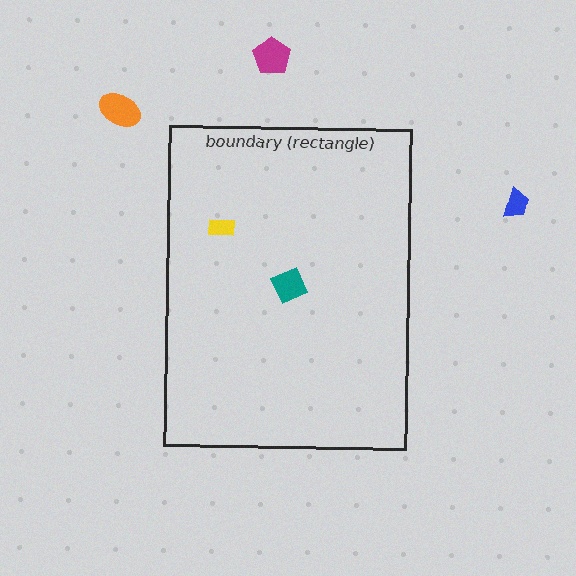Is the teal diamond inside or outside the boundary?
Inside.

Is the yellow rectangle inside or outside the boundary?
Inside.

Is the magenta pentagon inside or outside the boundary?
Outside.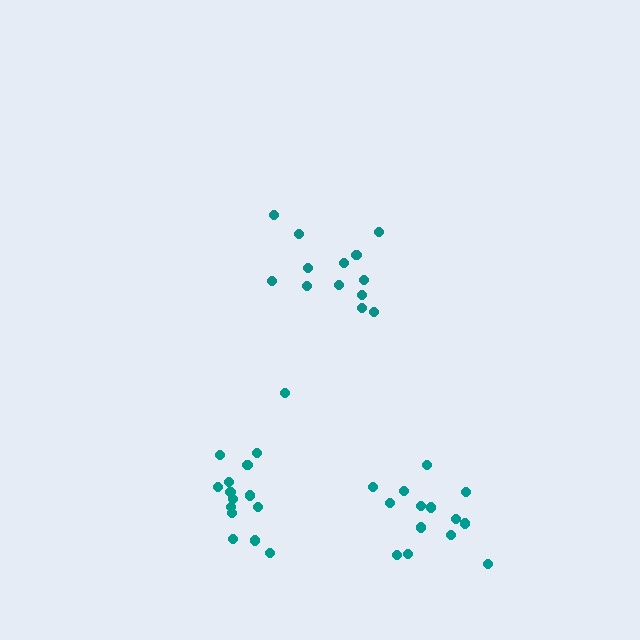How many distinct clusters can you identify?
There are 3 distinct clusters.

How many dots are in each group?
Group 1: 13 dots, Group 2: 14 dots, Group 3: 15 dots (42 total).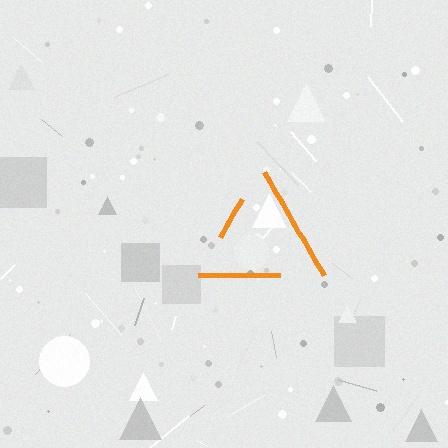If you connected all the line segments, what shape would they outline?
They would outline a triangle.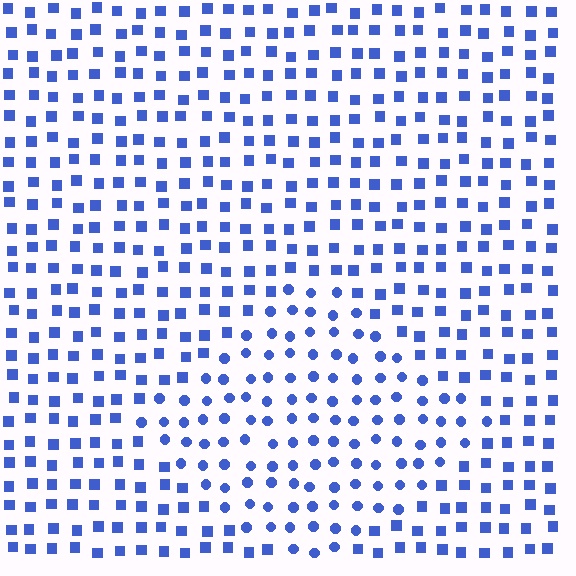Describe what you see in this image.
The image is filled with small blue elements arranged in a uniform grid. A diamond-shaped region contains circles, while the surrounding area contains squares. The boundary is defined purely by the change in element shape.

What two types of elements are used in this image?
The image uses circles inside the diamond region and squares outside it.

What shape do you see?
I see a diamond.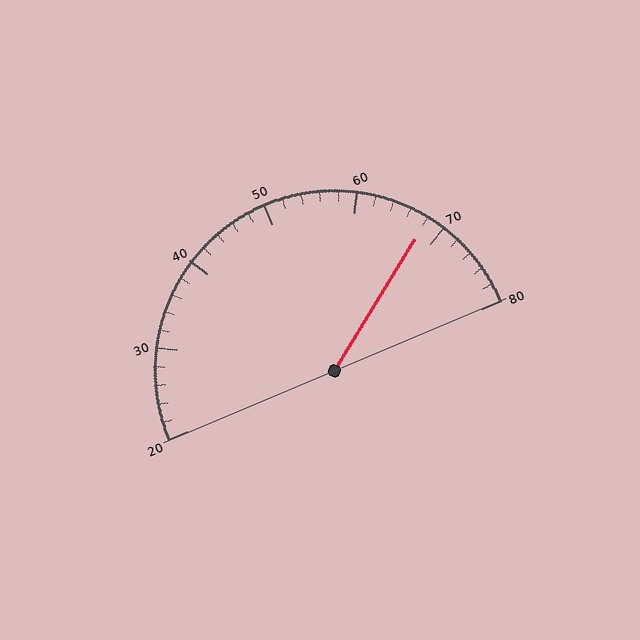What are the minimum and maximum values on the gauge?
The gauge ranges from 20 to 80.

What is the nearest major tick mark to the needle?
The nearest major tick mark is 70.